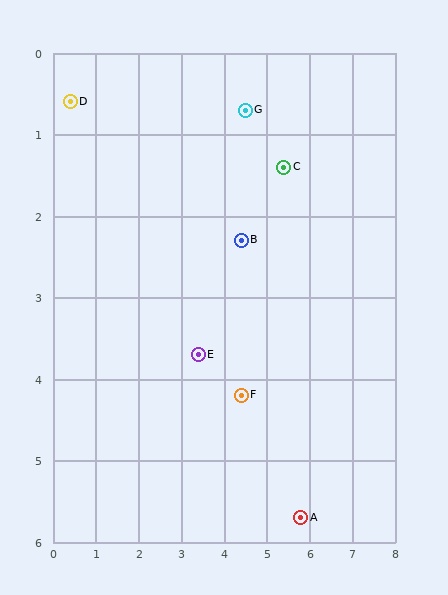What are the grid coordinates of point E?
Point E is at approximately (3.4, 3.7).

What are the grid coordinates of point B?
Point B is at approximately (4.4, 2.3).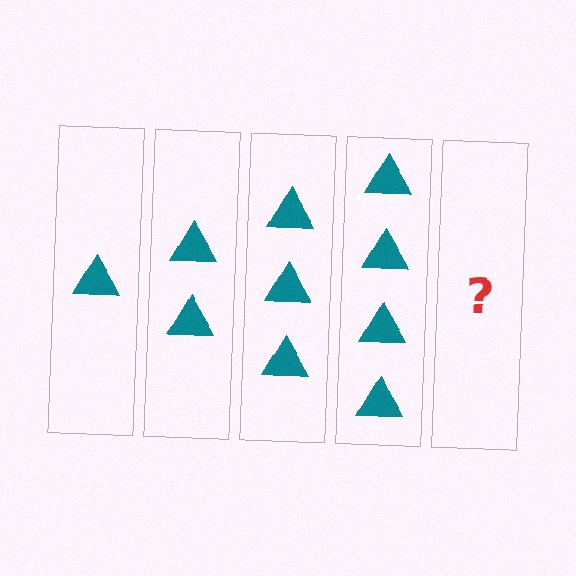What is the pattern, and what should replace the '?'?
The pattern is that each step adds one more triangle. The '?' should be 5 triangles.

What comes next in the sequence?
The next element should be 5 triangles.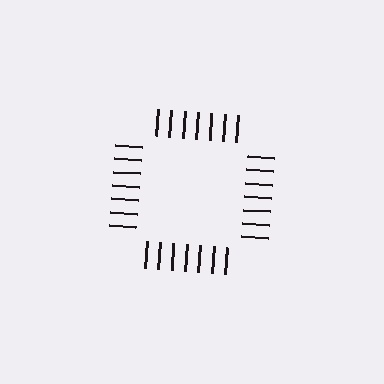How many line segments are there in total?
28 — 7 along each of the 4 edges.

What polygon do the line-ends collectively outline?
An illusory square — the line segments terminate on its edges but no continuous stroke is drawn.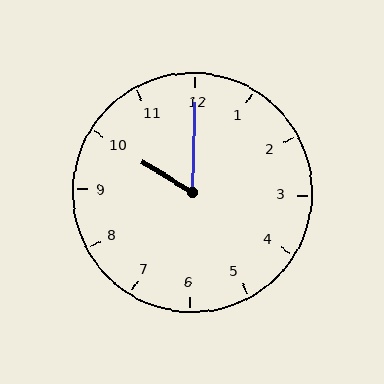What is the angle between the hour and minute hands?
Approximately 60 degrees.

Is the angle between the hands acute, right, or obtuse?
It is acute.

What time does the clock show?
10:00.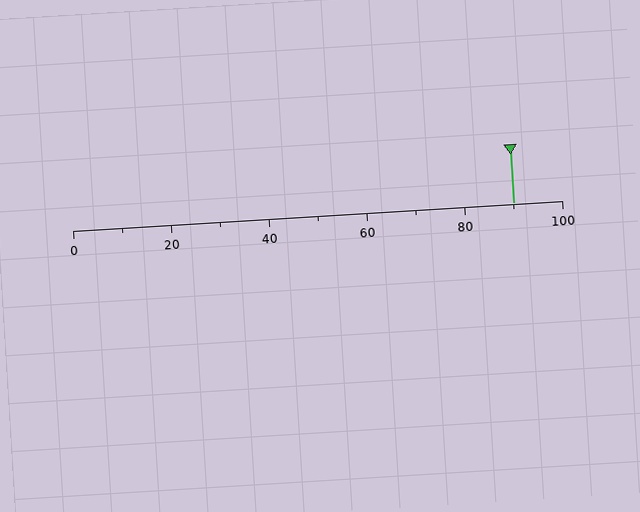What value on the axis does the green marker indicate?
The marker indicates approximately 90.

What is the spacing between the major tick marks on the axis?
The major ticks are spaced 20 apart.